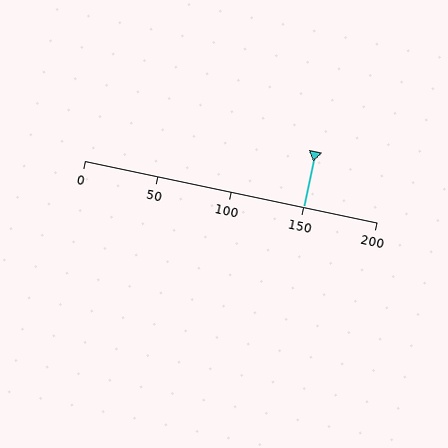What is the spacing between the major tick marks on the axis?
The major ticks are spaced 50 apart.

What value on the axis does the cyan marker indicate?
The marker indicates approximately 150.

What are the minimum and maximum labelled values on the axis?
The axis runs from 0 to 200.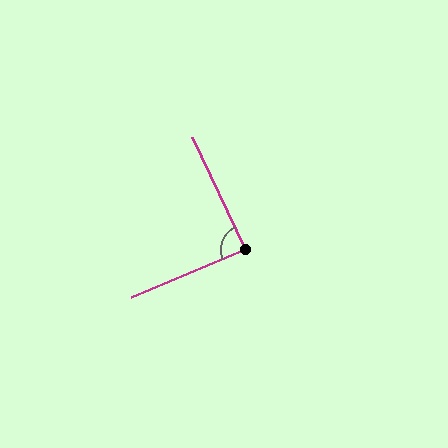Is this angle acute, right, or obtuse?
It is approximately a right angle.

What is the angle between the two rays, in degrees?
Approximately 87 degrees.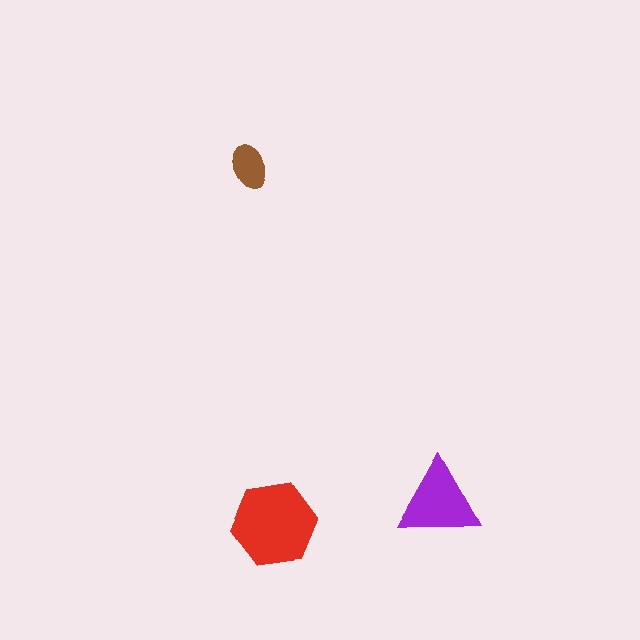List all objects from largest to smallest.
The red hexagon, the purple triangle, the brown ellipse.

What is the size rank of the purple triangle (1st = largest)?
2nd.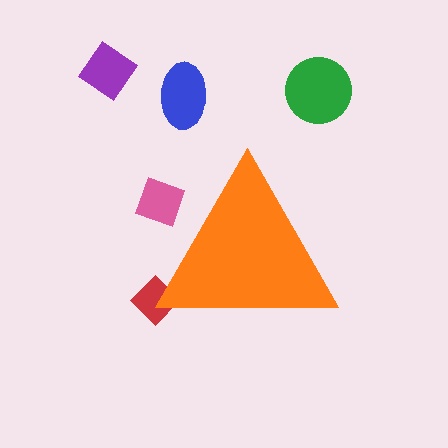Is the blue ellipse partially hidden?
No, the blue ellipse is fully visible.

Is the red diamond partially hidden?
Yes, the red diamond is partially hidden behind the orange triangle.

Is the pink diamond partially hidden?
Yes, the pink diamond is partially hidden behind the orange triangle.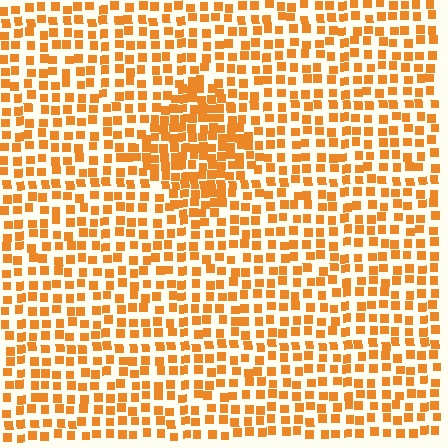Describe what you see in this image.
The image contains small orange elements arranged at two different densities. A diamond-shaped region is visible where the elements are more densely packed than the surrounding area.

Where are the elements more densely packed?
The elements are more densely packed inside the diamond boundary.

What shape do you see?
I see a diamond.